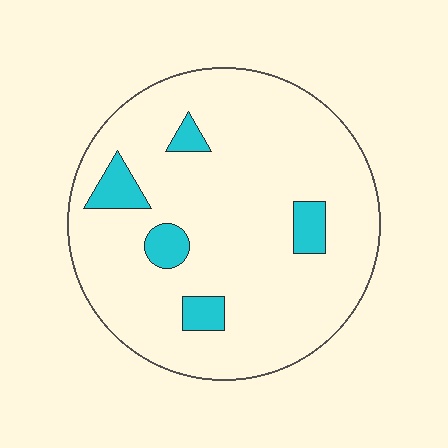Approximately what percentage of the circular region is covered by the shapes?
Approximately 10%.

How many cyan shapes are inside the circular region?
5.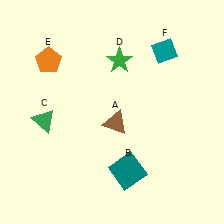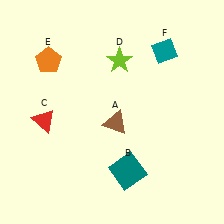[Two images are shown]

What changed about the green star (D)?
In Image 1, D is green. In Image 2, it changed to lime.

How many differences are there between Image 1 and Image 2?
There are 2 differences between the two images.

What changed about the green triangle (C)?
In Image 1, C is green. In Image 2, it changed to red.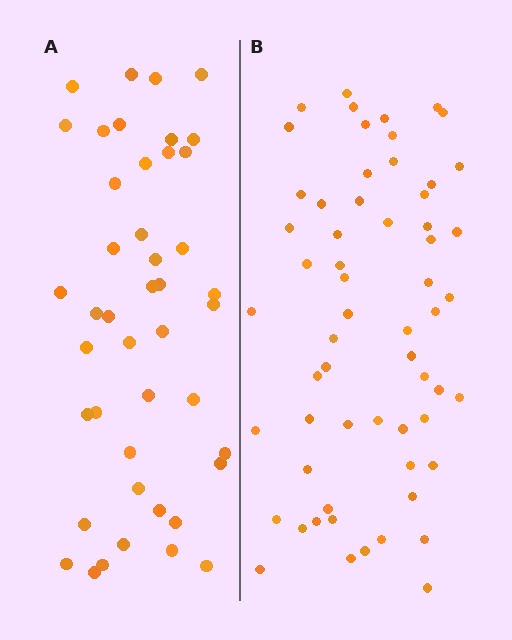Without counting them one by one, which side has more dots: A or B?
Region B (the right region) has more dots.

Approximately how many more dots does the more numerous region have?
Region B has approximately 15 more dots than region A.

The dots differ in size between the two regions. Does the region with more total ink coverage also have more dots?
No. Region A has more total ink coverage because its dots are larger, but region B actually contains more individual dots. Total area can be misleading — the number of items is what matters here.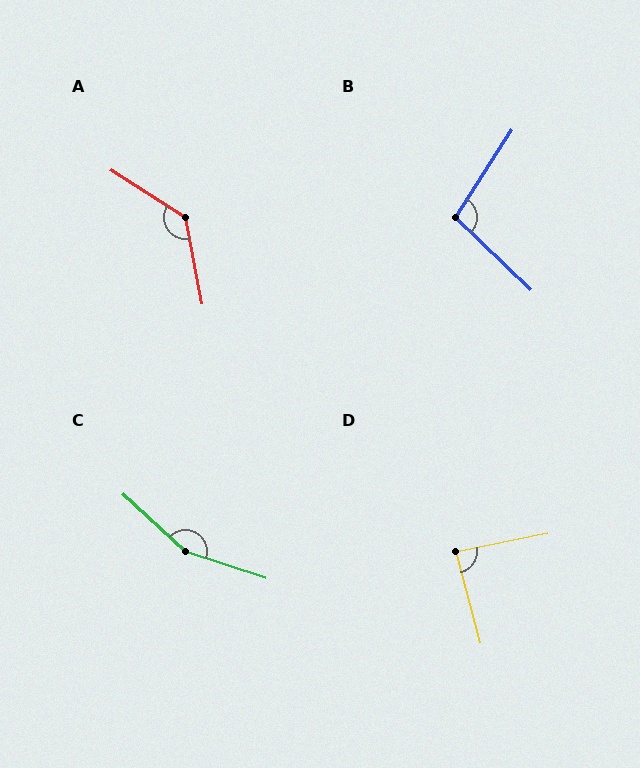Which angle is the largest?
C, at approximately 156 degrees.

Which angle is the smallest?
D, at approximately 87 degrees.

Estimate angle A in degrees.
Approximately 134 degrees.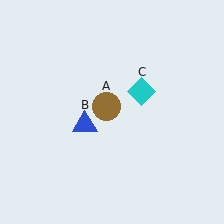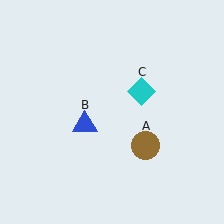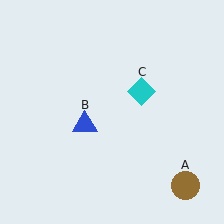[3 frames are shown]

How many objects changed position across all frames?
1 object changed position: brown circle (object A).